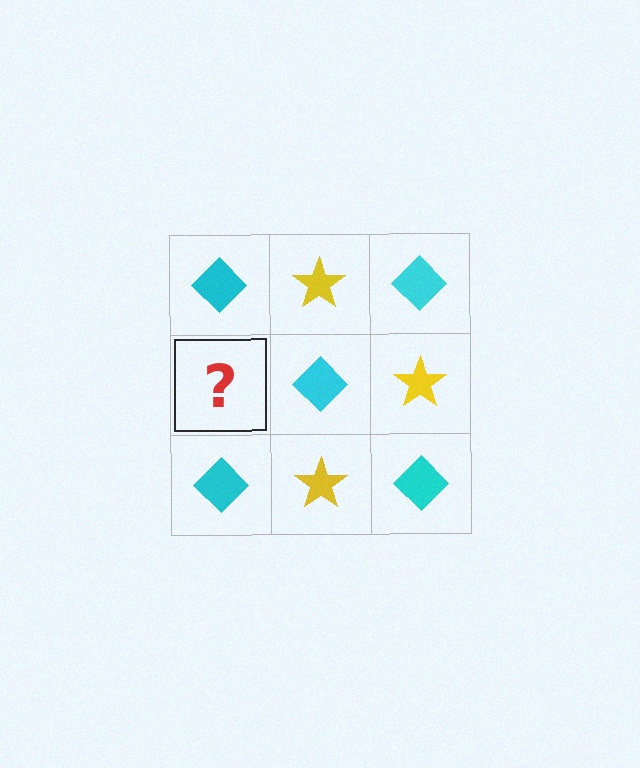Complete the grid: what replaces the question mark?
The question mark should be replaced with a yellow star.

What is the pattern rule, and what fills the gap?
The rule is that it alternates cyan diamond and yellow star in a checkerboard pattern. The gap should be filled with a yellow star.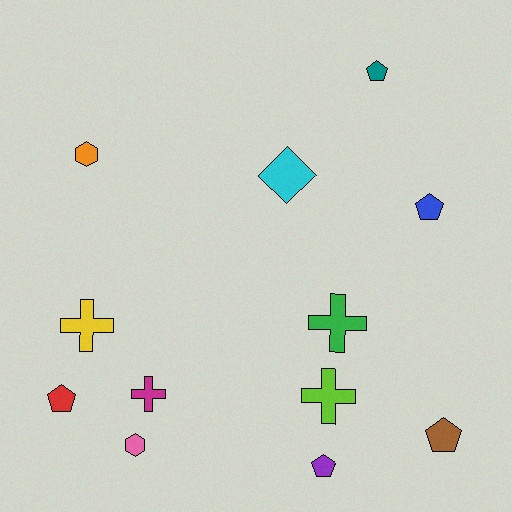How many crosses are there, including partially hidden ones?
There are 4 crosses.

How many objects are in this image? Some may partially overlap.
There are 12 objects.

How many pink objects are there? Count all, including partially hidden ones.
There is 1 pink object.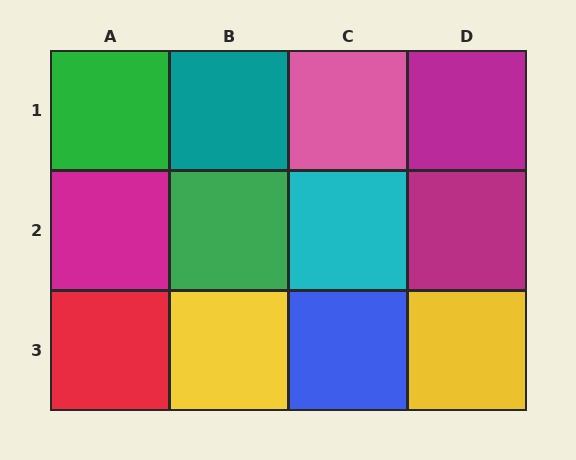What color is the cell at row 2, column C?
Cyan.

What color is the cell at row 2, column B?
Green.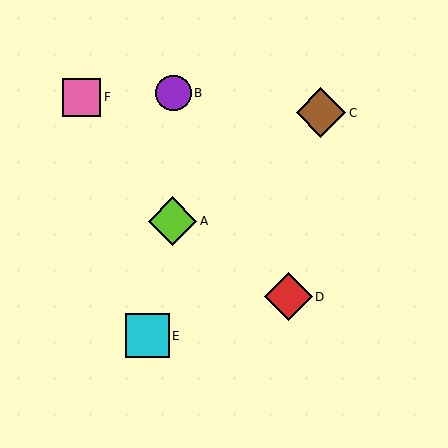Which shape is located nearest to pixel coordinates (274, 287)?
The red diamond (labeled D) at (288, 297) is nearest to that location.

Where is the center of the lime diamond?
The center of the lime diamond is at (173, 221).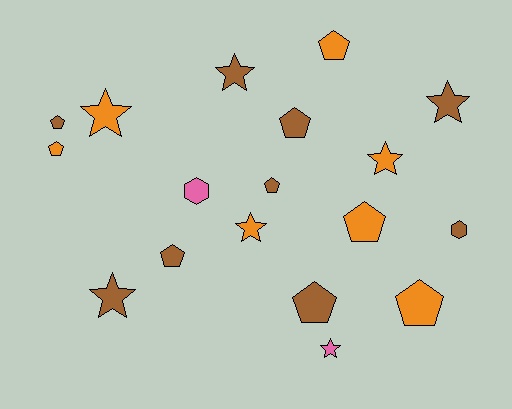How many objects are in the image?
There are 18 objects.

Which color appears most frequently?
Brown, with 9 objects.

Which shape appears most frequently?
Pentagon, with 9 objects.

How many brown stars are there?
There are 3 brown stars.